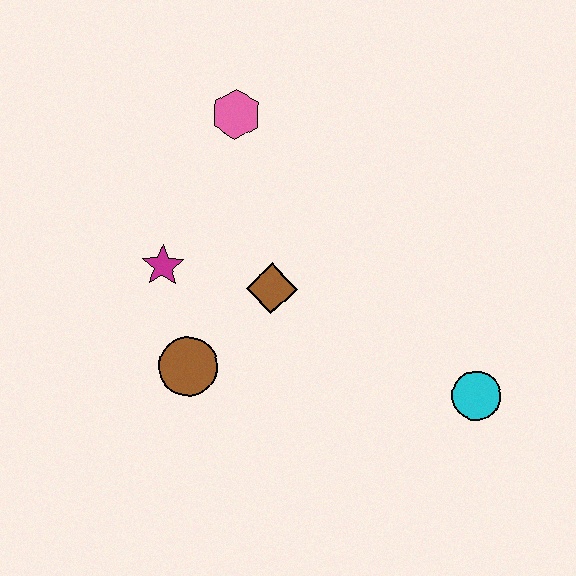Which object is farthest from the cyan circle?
The pink hexagon is farthest from the cyan circle.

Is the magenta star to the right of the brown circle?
No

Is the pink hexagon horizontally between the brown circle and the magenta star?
No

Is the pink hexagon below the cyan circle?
No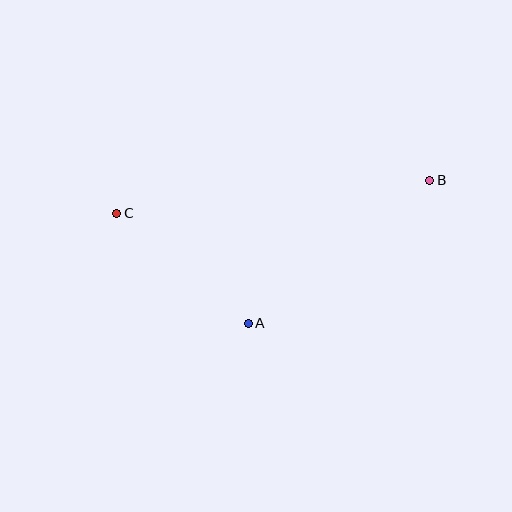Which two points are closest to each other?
Points A and C are closest to each other.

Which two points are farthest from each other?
Points B and C are farthest from each other.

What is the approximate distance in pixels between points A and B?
The distance between A and B is approximately 231 pixels.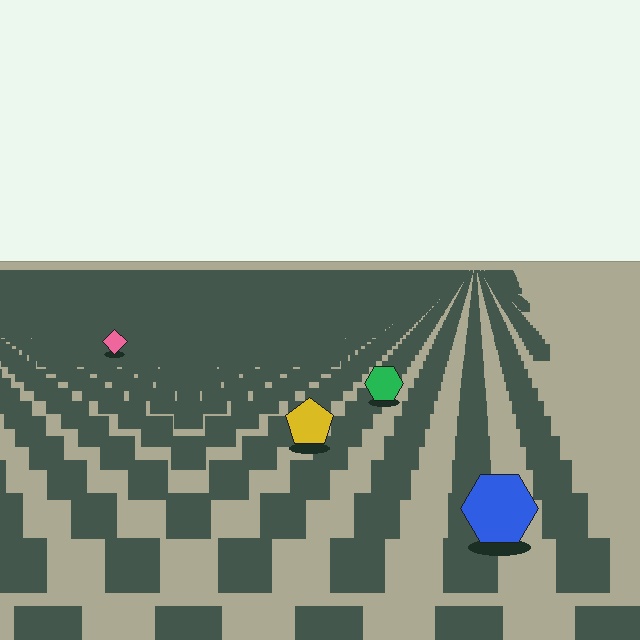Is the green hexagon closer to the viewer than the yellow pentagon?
No. The yellow pentagon is closer — you can tell from the texture gradient: the ground texture is coarser near it.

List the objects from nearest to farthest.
From nearest to farthest: the blue hexagon, the yellow pentagon, the green hexagon, the pink diamond.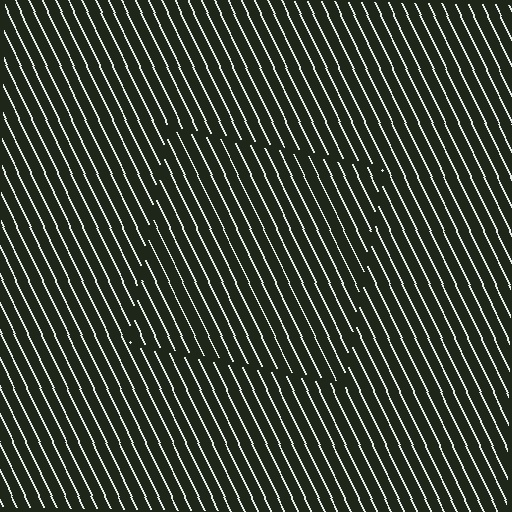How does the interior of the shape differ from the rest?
The interior of the shape contains the same grating, shifted by half a period — the contour is defined by the phase discontinuity where line-ends from the inner and outer gratings abut.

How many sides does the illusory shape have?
4 sides — the line-ends trace a square.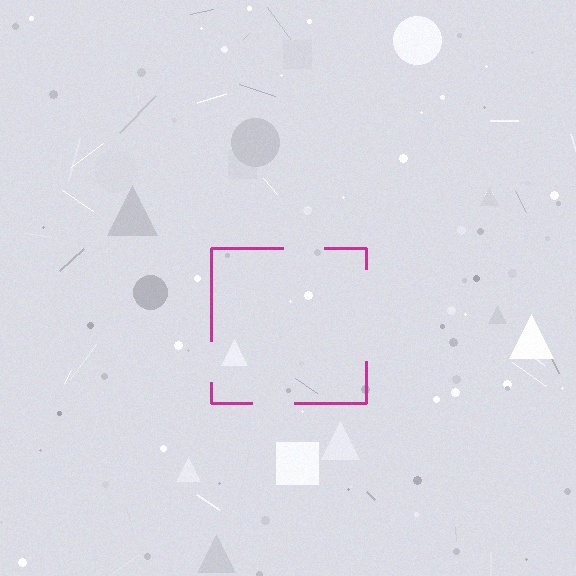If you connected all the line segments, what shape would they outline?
They would outline a square.